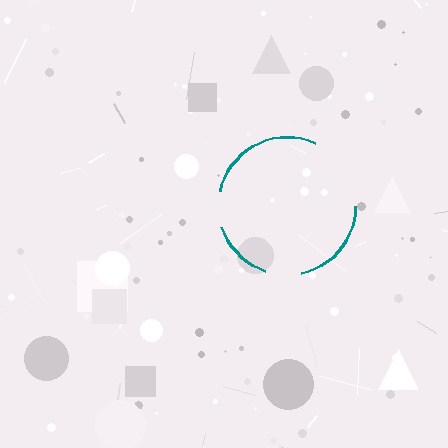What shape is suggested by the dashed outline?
The dashed outline suggests a circle.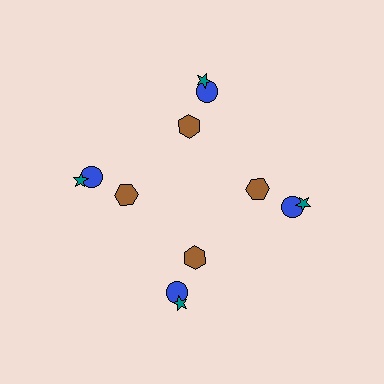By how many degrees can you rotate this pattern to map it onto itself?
The pattern maps onto itself every 90 degrees of rotation.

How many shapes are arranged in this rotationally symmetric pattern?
There are 12 shapes, arranged in 4 groups of 3.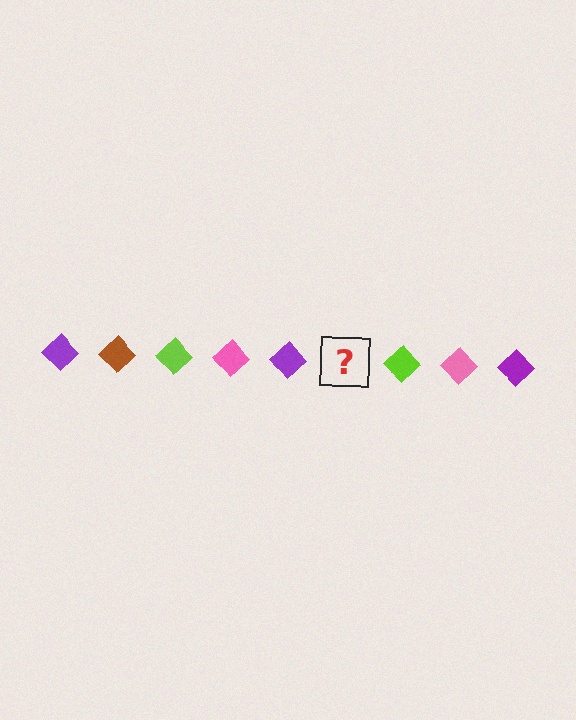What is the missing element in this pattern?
The missing element is a brown diamond.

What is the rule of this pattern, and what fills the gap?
The rule is that the pattern cycles through purple, brown, lime, pink diamonds. The gap should be filled with a brown diamond.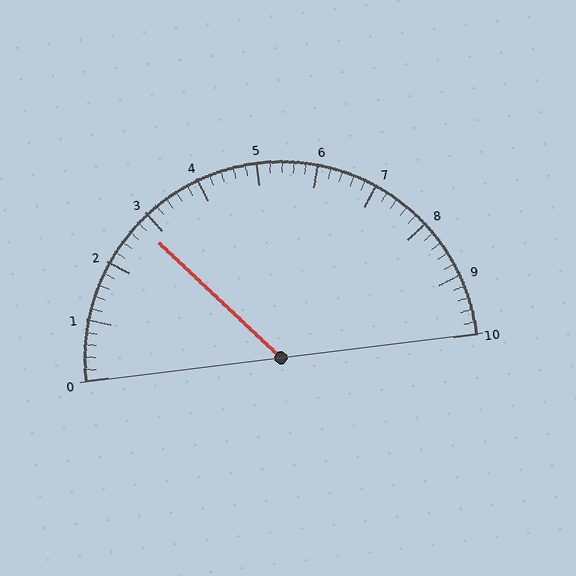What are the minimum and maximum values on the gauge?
The gauge ranges from 0 to 10.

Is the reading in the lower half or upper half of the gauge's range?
The reading is in the lower half of the range (0 to 10).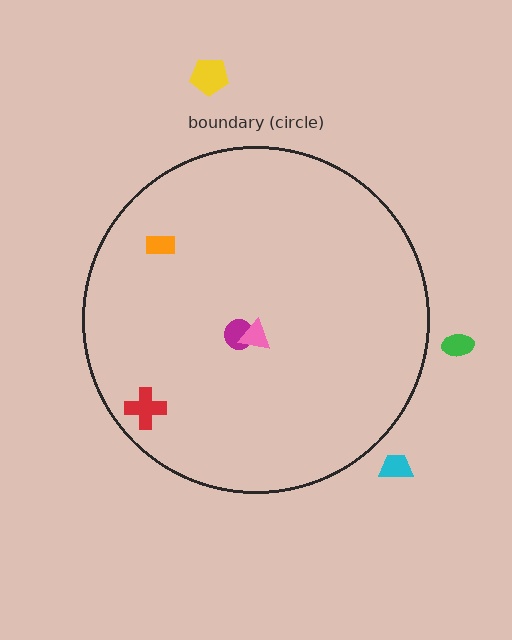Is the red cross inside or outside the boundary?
Inside.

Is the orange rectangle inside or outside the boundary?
Inside.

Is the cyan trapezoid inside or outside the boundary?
Outside.